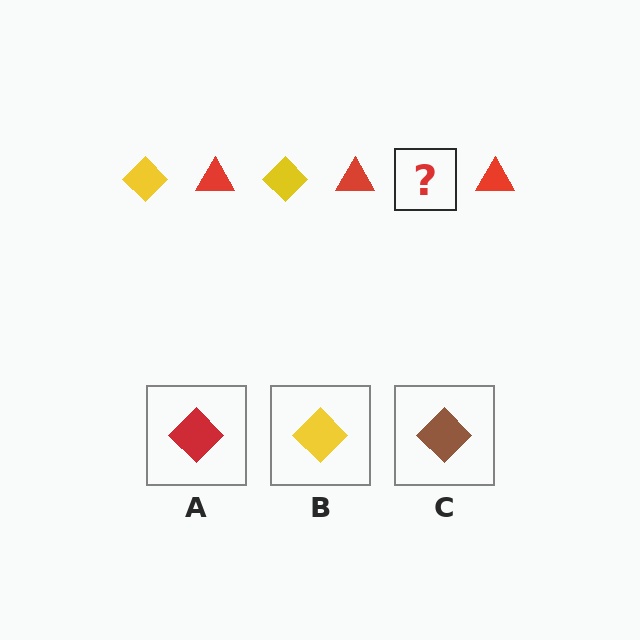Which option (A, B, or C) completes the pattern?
B.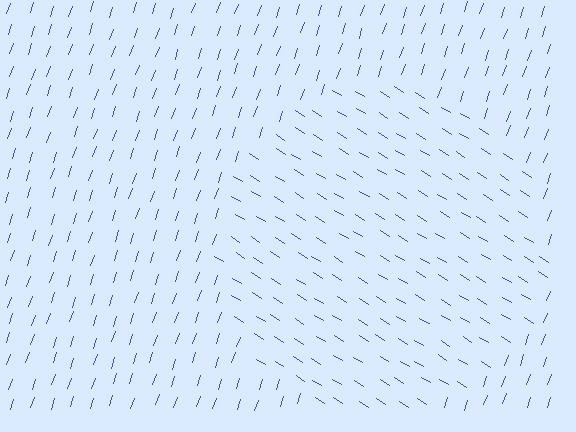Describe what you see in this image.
The image is filled with small blue line segments. A circle region in the image has lines oriented differently from the surrounding lines, creating a visible texture boundary.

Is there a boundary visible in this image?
Yes, there is a texture boundary formed by a change in line orientation.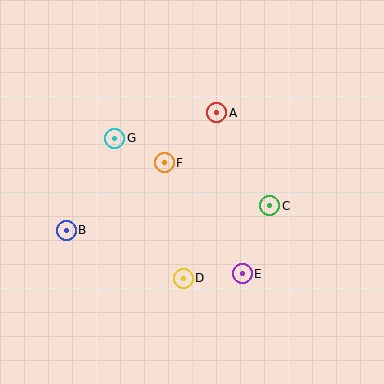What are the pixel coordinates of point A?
Point A is at (217, 113).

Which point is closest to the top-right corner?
Point A is closest to the top-right corner.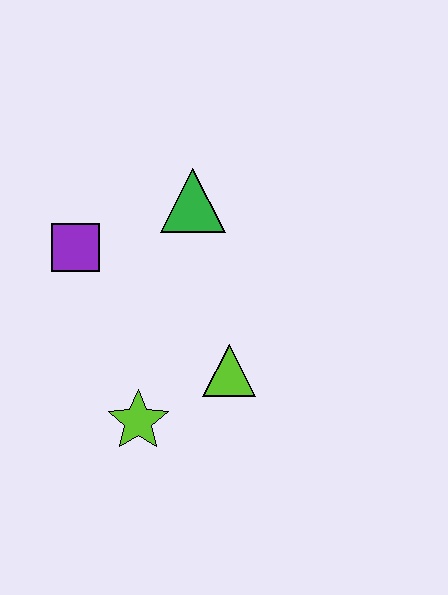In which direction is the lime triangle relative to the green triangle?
The lime triangle is below the green triangle.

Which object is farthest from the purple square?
The lime triangle is farthest from the purple square.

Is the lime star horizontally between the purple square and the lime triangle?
Yes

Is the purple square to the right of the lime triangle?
No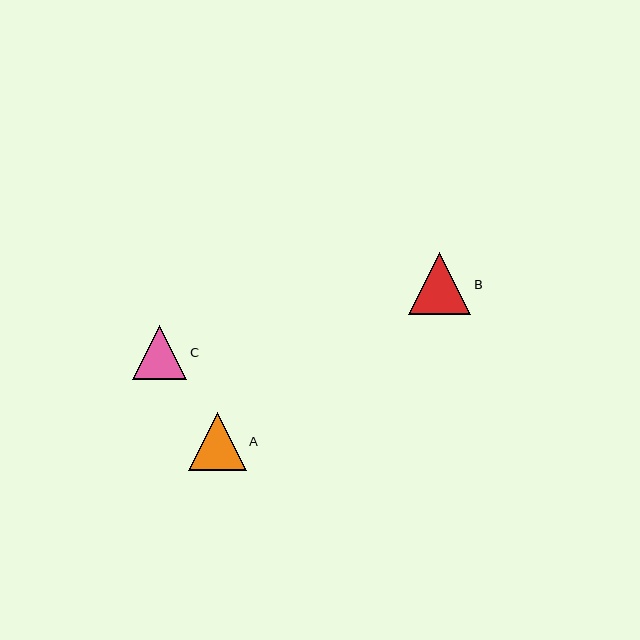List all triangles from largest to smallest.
From largest to smallest: B, A, C.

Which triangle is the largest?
Triangle B is the largest with a size of approximately 62 pixels.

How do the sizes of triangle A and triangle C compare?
Triangle A and triangle C are approximately the same size.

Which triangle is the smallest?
Triangle C is the smallest with a size of approximately 54 pixels.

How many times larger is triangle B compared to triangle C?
Triangle B is approximately 1.2 times the size of triangle C.